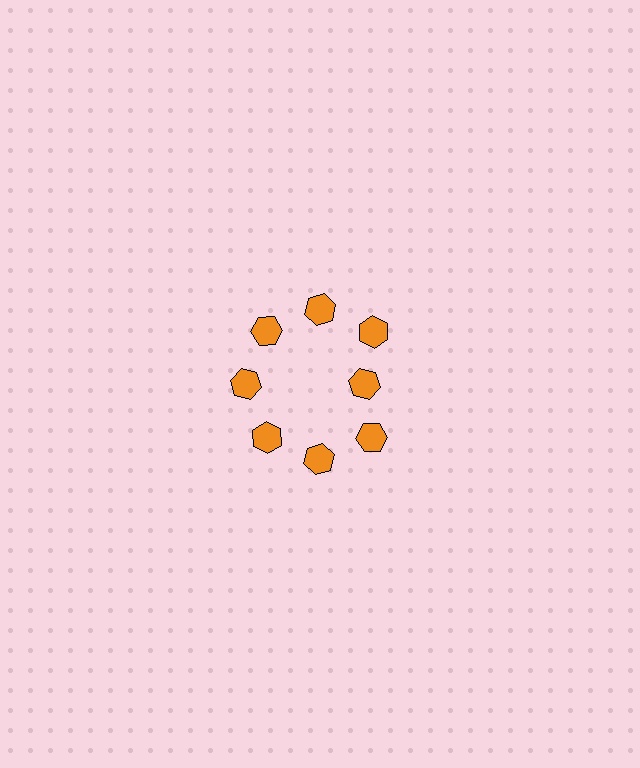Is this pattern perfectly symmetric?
No. The 8 orange hexagons are arranged in a ring, but one element near the 3 o'clock position is pulled inward toward the center, breaking the 8-fold rotational symmetry.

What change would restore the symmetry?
The symmetry would be restored by moving it outward, back onto the ring so that all 8 hexagons sit at equal angles and equal distance from the center.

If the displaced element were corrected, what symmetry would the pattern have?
It would have 8-fold rotational symmetry — the pattern would map onto itself every 45 degrees.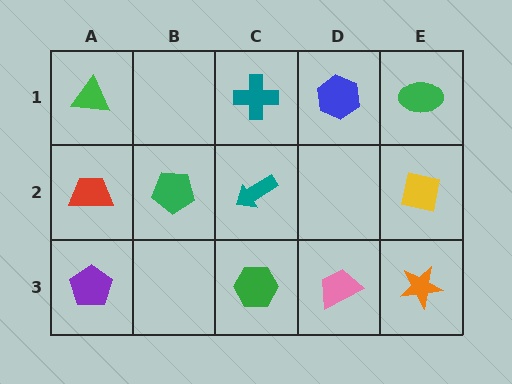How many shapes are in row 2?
4 shapes.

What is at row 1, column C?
A teal cross.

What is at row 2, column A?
A red trapezoid.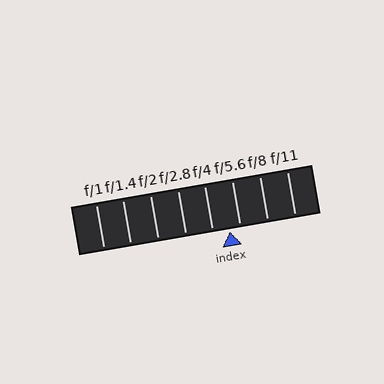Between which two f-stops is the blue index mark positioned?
The index mark is between f/4 and f/5.6.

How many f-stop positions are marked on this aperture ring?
There are 8 f-stop positions marked.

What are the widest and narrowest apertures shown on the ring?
The widest aperture shown is f/1 and the narrowest is f/11.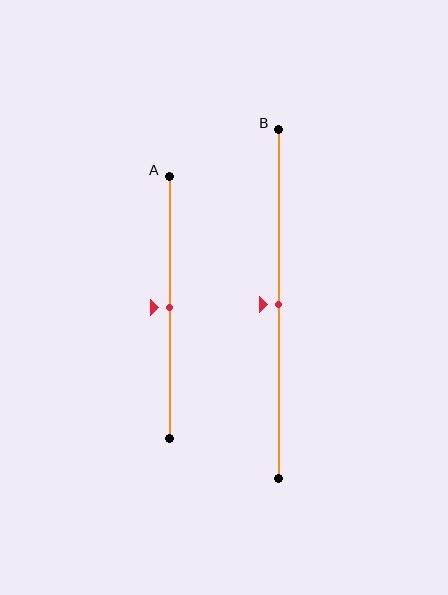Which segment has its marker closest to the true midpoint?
Segment A has its marker closest to the true midpoint.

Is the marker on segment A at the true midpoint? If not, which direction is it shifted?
Yes, the marker on segment A is at the true midpoint.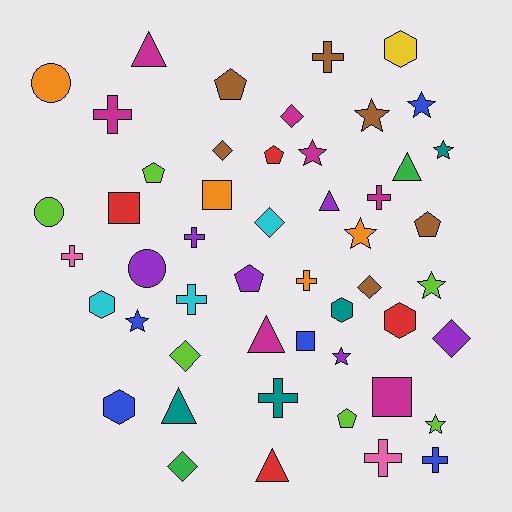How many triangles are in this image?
There are 6 triangles.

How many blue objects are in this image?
There are 5 blue objects.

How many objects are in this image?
There are 50 objects.